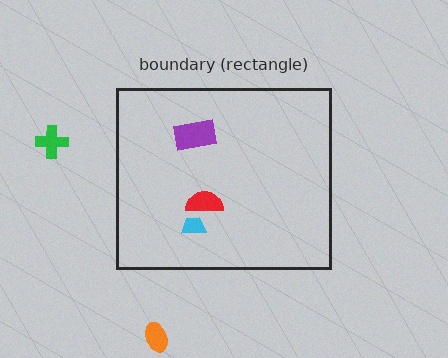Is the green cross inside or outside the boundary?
Outside.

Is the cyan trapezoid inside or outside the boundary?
Inside.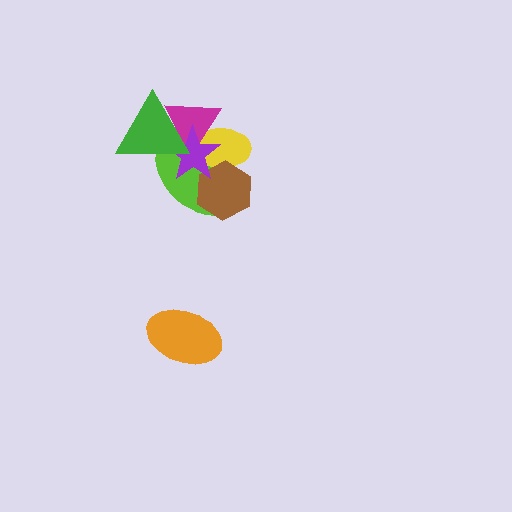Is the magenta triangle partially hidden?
Yes, it is partially covered by another shape.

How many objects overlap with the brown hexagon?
3 objects overlap with the brown hexagon.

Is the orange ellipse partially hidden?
No, no other shape covers it.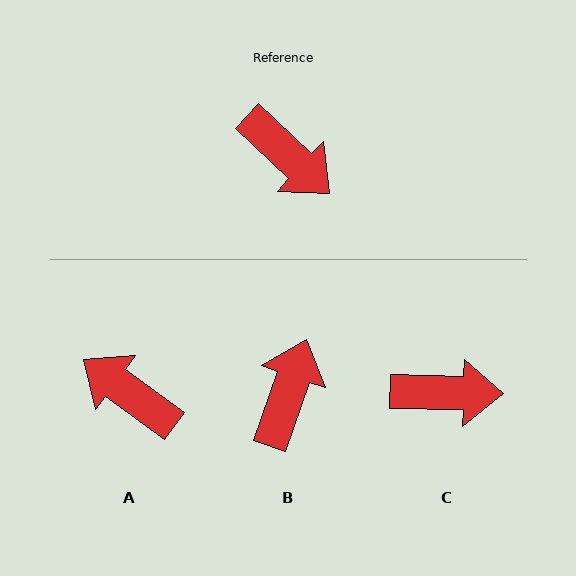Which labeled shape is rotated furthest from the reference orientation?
A, about 174 degrees away.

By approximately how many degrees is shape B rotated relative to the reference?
Approximately 114 degrees counter-clockwise.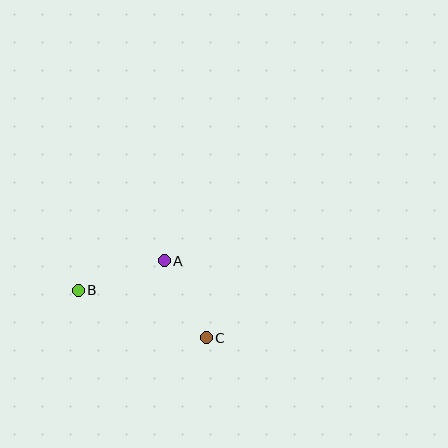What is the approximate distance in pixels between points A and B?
The distance between A and B is approximately 91 pixels.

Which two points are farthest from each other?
Points B and C are farthest from each other.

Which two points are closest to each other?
Points A and C are closest to each other.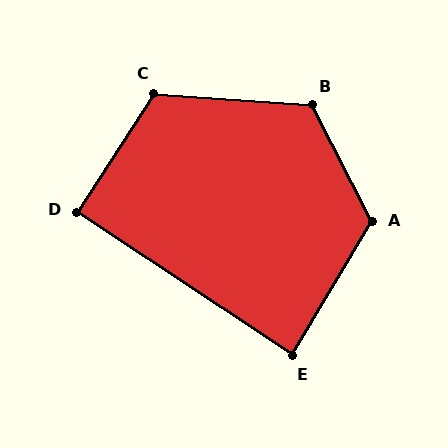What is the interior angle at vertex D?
Approximately 90 degrees (approximately right).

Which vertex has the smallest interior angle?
E, at approximately 87 degrees.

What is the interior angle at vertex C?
Approximately 119 degrees (obtuse).